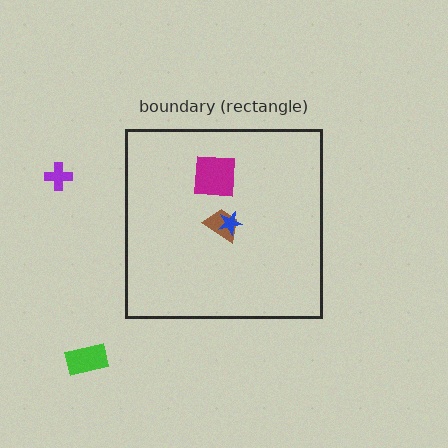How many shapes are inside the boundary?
3 inside, 2 outside.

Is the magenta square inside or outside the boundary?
Inside.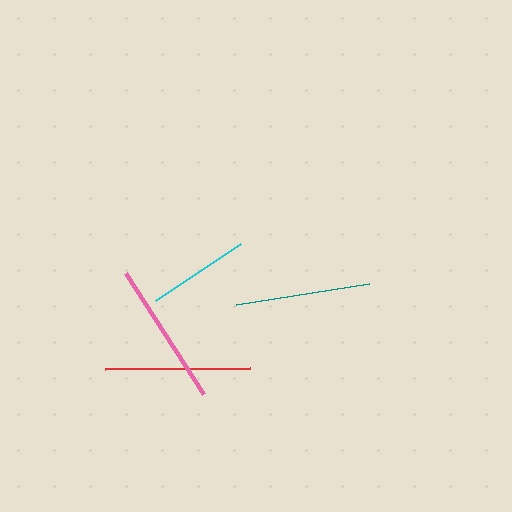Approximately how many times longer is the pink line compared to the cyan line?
The pink line is approximately 1.4 times the length of the cyan line.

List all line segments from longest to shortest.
From longest to shortest: red, pink, teal, cyan.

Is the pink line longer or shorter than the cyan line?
The pink line is longer than the cyan line.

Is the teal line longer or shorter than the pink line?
The pink line is longer than the teal line.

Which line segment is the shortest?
The cyan line is the shortest at approximately 102 pixels.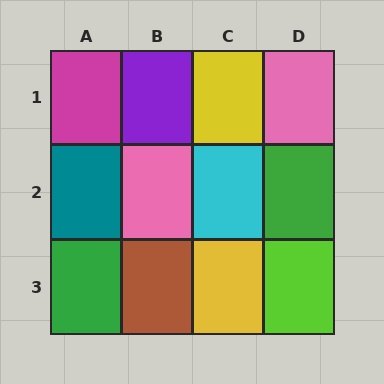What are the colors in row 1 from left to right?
Magenta, purple, yellow, pink.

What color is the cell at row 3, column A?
Green.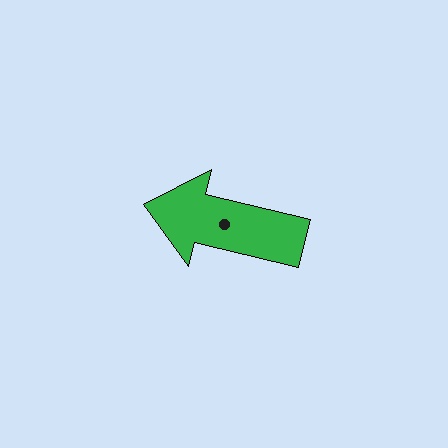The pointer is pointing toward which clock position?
Roughly 9 o'clock.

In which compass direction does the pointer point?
West.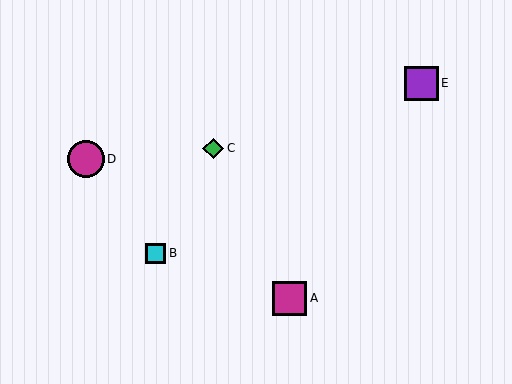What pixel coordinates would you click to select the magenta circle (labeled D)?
Click at (86, 159) to select the magenta circle D.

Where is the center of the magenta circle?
The center of the magenta circle is at (86, 159).